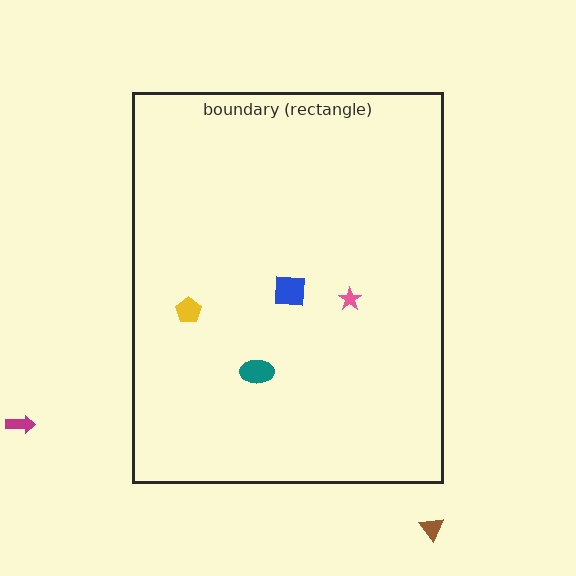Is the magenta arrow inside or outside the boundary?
Outside.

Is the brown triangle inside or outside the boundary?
Outside.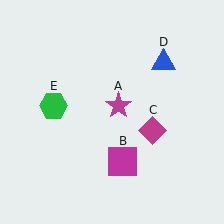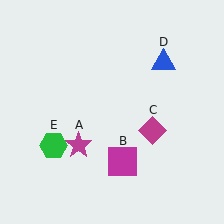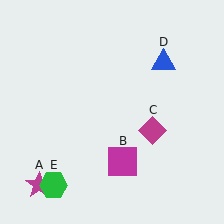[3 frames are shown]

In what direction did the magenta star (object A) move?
The magenta star (object A) moved down and to the left.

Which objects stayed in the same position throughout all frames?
Magenta square (object B) and magenta diamond (object C) and blue triangle (object D) remained stationary.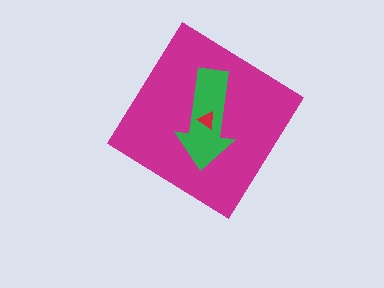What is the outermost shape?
The magenta diamond.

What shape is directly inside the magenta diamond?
The green arrow.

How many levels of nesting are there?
3.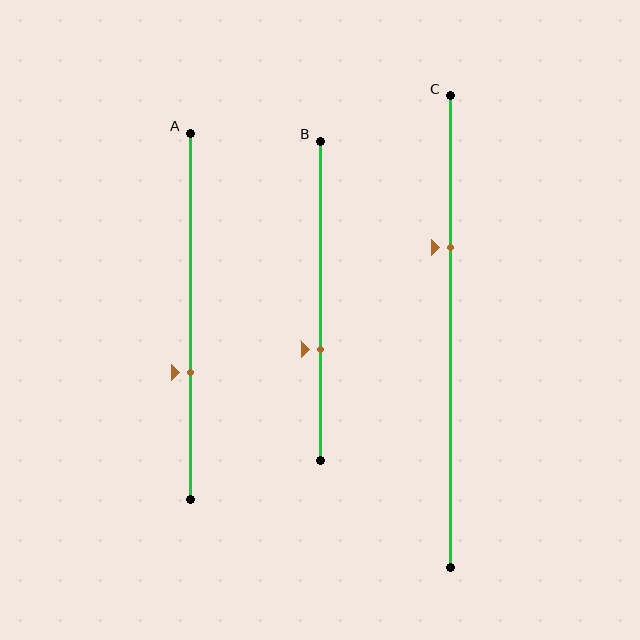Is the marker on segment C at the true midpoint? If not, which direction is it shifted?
No, the marker on segment C is shifted upward by about 18% of the segment length.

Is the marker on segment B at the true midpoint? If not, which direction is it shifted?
No, the marker on segment B is shifted downward by about 15% of the segment length.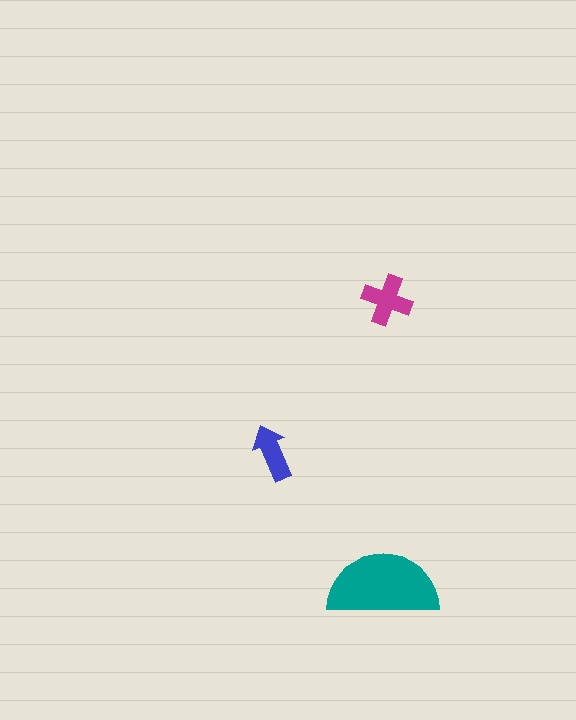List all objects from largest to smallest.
The teal semicircle, the magenta cross, the blue arrow.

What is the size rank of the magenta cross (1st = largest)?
2nd.